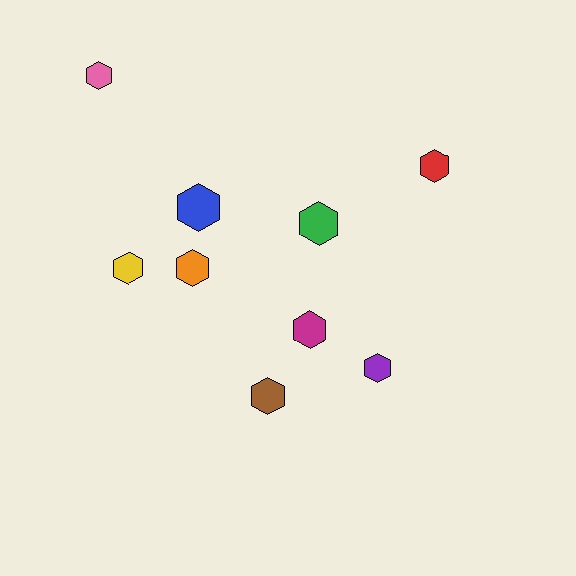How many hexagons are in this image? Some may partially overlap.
There are 9 hexagons.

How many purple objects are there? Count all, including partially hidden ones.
There is 1 purple object.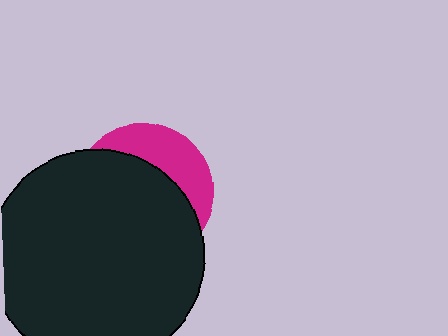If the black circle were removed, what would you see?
You would see the complete magenta circle.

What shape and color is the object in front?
The object in front is a black circle.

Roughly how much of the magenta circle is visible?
A small part of it is visible (roughly 31%).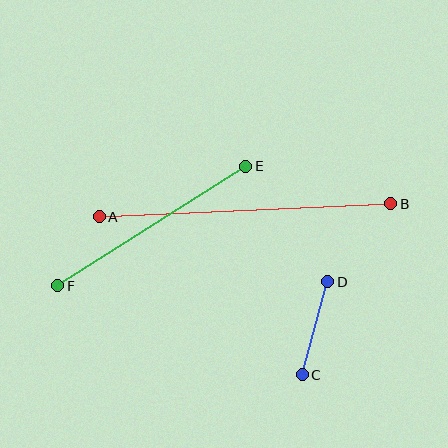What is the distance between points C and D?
The distance is approximately 96 pixels.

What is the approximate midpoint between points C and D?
The midpoint is at approximately (315, 328) pixels.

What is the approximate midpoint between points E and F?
The midpoint is at approximately (152, 226) pixels.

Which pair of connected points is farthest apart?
Points A and B are farthest apart.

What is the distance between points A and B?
The distance is approximately 292 pixels.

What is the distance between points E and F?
The distance is approximately 223 pixels.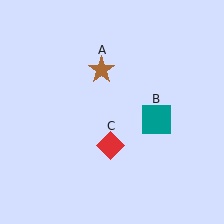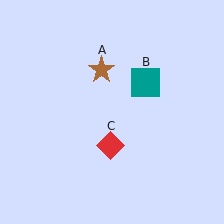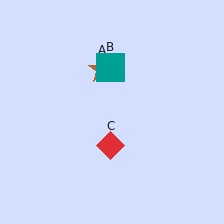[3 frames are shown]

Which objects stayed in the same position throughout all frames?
Brown star (object A) and red diamond (object C) remained stationary.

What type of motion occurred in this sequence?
The teal square (object B) rotated counterclockwise around the center of the scene.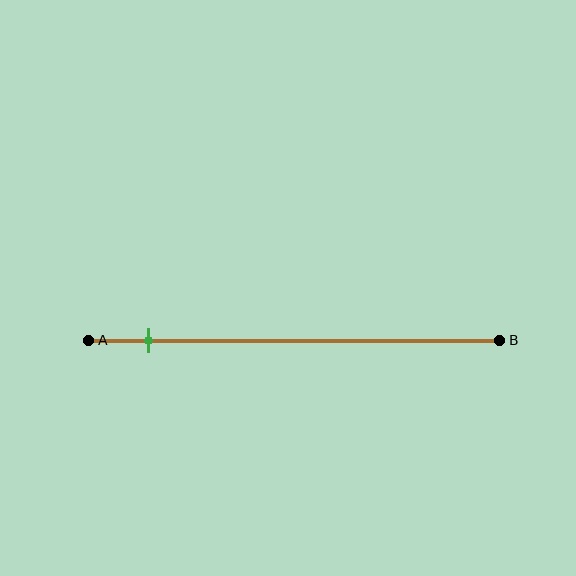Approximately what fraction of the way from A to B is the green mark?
The green mark is approximately 15% of the way from A to B.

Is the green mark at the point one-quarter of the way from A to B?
No, the mark is at about 15% from A, not at the 25% one-quarter point.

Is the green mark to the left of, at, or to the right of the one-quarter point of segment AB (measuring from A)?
The green mark is to the left of the one-quarter point of segment AB.